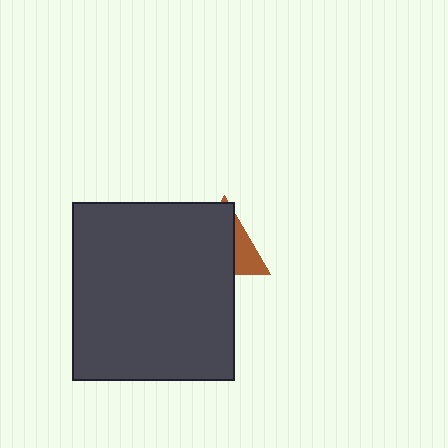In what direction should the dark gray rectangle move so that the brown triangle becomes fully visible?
The dark gray rectangle should move left. That is the shortest direction to clear the overlap and leave the brown triangle fully visible.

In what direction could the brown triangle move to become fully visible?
The brown triangle could move right. That would shift it out from behind the dark gray rectangle entirely.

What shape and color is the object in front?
The object in front is a dark gray rectangle.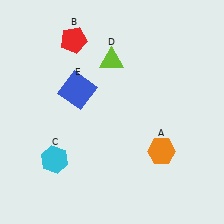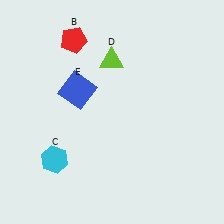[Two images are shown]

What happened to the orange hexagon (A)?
The orange hexagon (A) was removed in Image 2. It was in the bottom-right area of Image 1.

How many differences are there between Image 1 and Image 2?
There is 1 difference between the two images.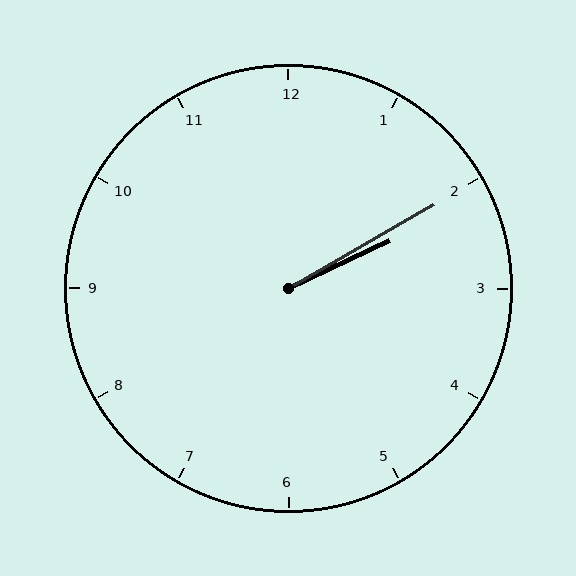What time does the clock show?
2:10.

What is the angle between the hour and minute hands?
Approximately 5 degrees.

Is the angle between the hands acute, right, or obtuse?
It is acute.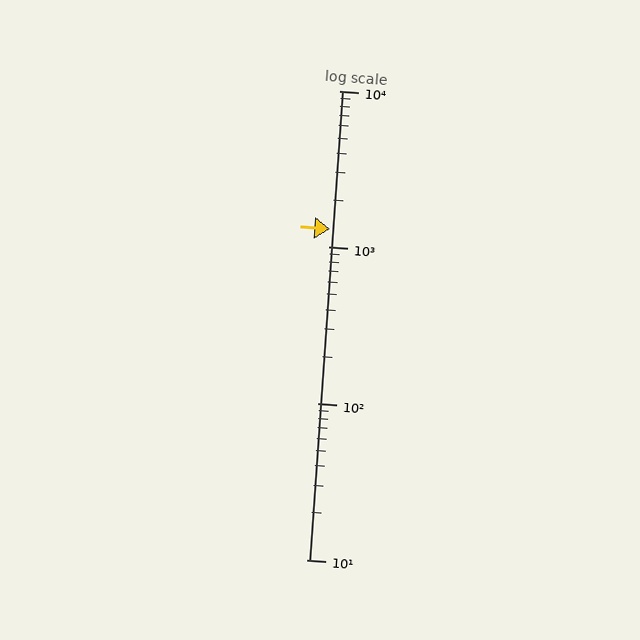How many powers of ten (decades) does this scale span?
The scale spans 3 decades, from 10 to 10000.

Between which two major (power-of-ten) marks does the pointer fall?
The pointer is between 1000 and 10000.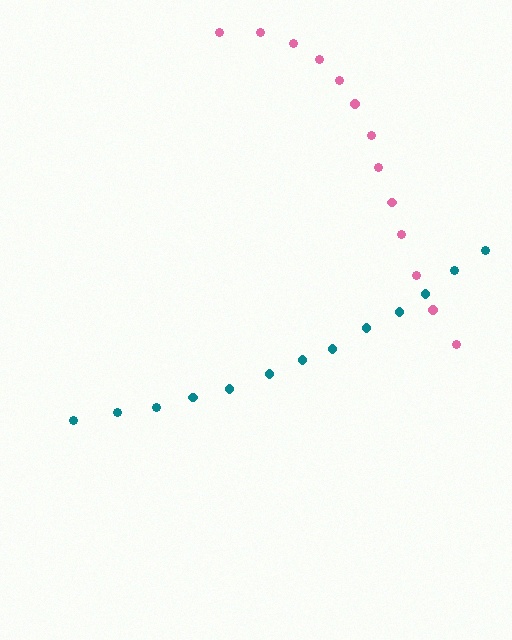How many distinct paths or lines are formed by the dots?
There are 2 distinct paths.